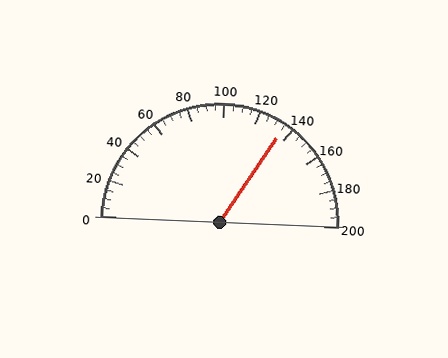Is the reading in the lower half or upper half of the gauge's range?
The reading is in the upper half of the range (0 to 200).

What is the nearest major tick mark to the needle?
The nearest major tick mark is 140.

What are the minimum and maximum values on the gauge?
The gauge ranges from 0 to 200.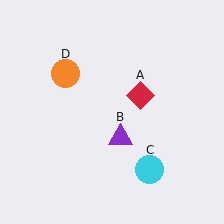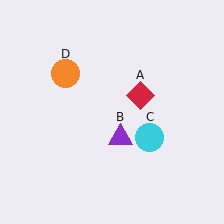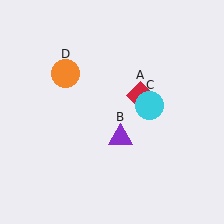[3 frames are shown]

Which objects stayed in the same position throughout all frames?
Red diamond (object A) and purple triangle (object B) and orange circle (object D) remained stationary.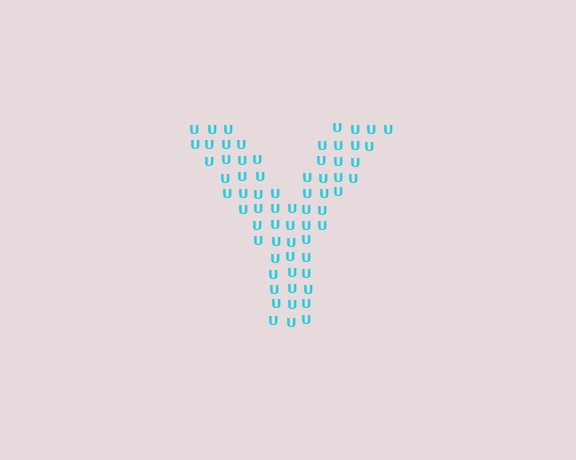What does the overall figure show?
The overall figure shows the letter Y.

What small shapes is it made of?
It is made of small letter U's.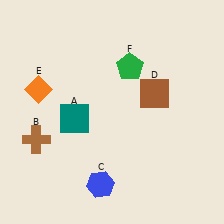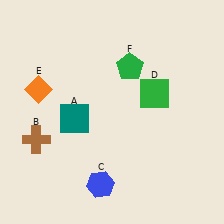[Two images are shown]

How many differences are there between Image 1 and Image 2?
There is 1 difference between the two images.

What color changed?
The square (D) changed from brown in Image 1 to green in Image 2.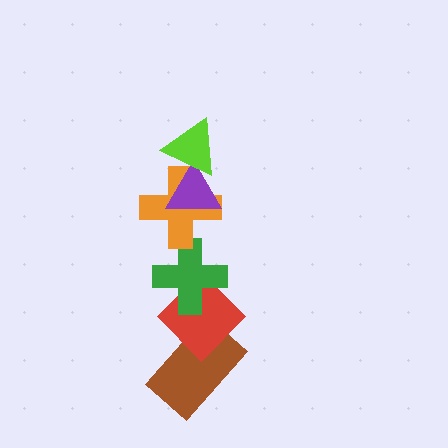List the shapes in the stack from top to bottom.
From top to bottom: the lime triangle, the purple triangle, the orange cross, the green cross, the red diamond, the brown rectangle.